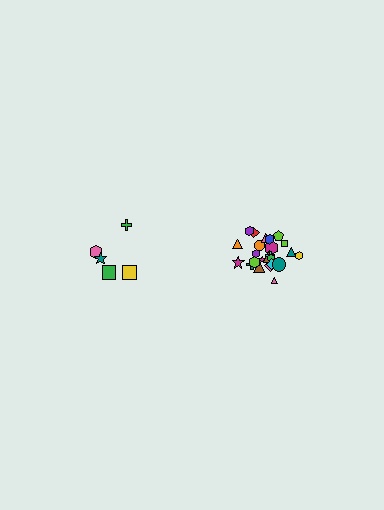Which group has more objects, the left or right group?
The right group.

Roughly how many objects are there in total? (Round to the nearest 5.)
Roughly 30 objects in total.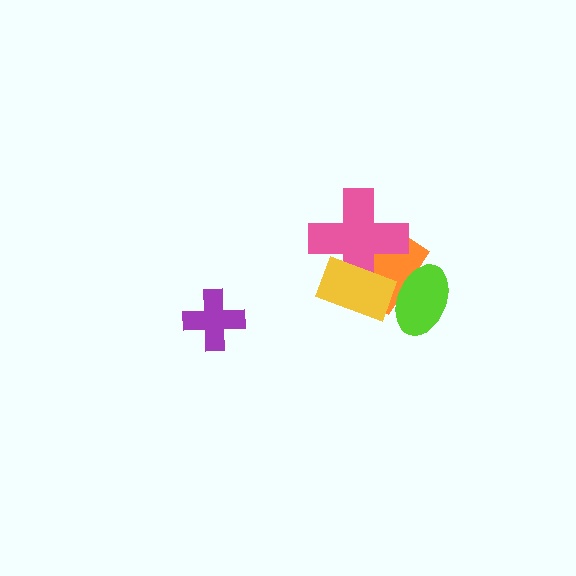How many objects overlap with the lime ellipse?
1 object overlaps with the lime ellipse.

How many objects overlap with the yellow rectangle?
2 objects overlap with the yellow rectangle.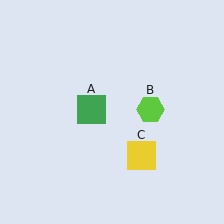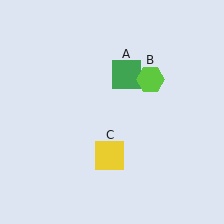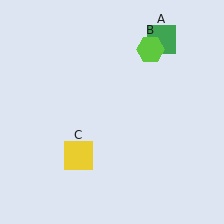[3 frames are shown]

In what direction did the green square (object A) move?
The green square (object A) moved up and to the right.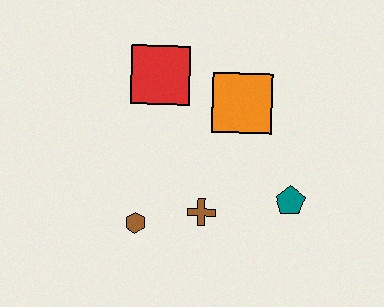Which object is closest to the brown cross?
The brown hexagon is closest to the brown cross.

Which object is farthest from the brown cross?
The red square is farthest from the brown cross.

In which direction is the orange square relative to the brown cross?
The orange square is above the brown cross.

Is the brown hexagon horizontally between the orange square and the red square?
No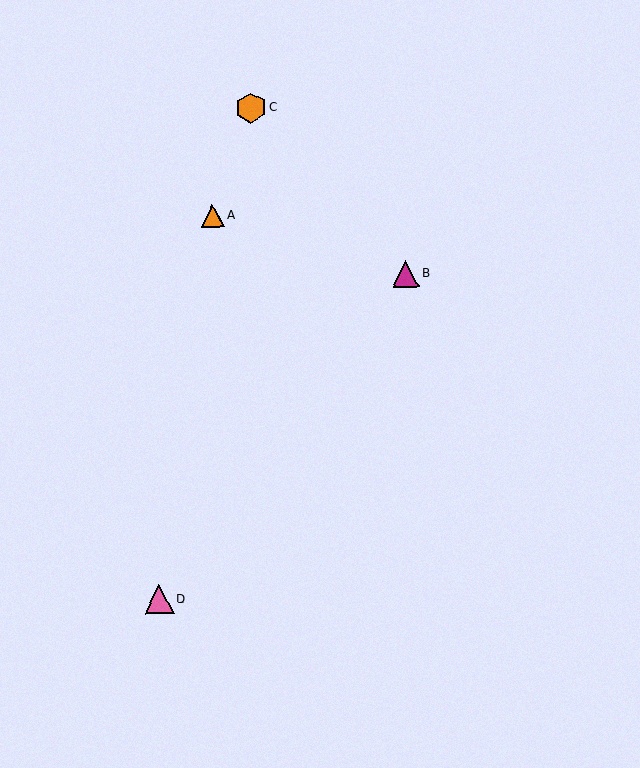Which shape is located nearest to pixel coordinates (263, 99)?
The orange hexagon (labeled C) at (251, 108) is nearest to that location.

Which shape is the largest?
The orange hexagon (labeled C) is the largest.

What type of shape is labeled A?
Shape A is an orange triangle.